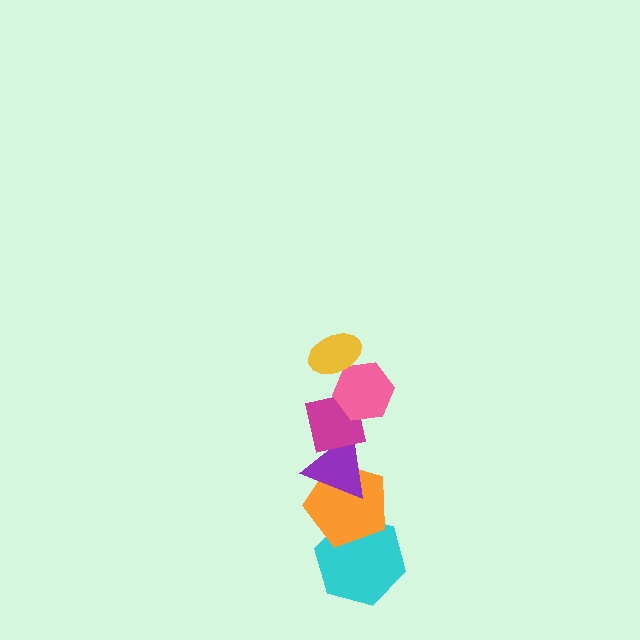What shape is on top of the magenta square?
The pink hexagon is on top of the magenta square.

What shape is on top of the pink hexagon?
The yellow ellipse is on top of the pink hexagon.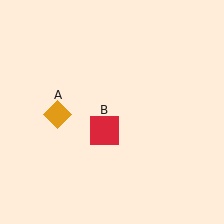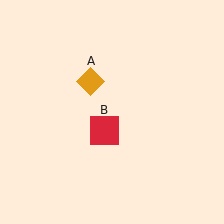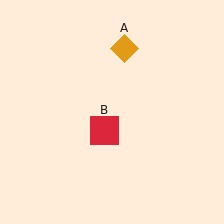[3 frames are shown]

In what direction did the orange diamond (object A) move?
The orange diamond (object A) moved up and to the right.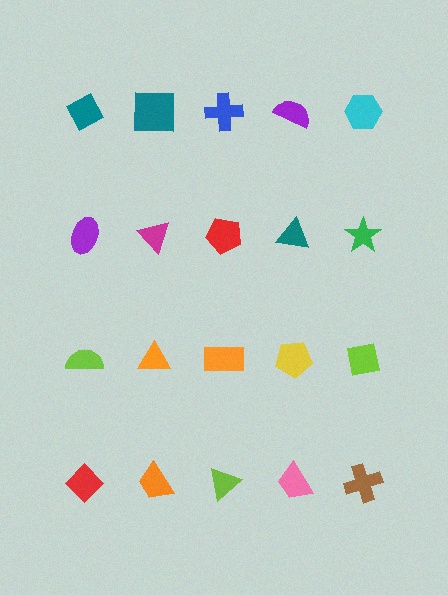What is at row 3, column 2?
An orange triangle.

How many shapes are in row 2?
5 shapes.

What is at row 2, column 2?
A magenta triangle.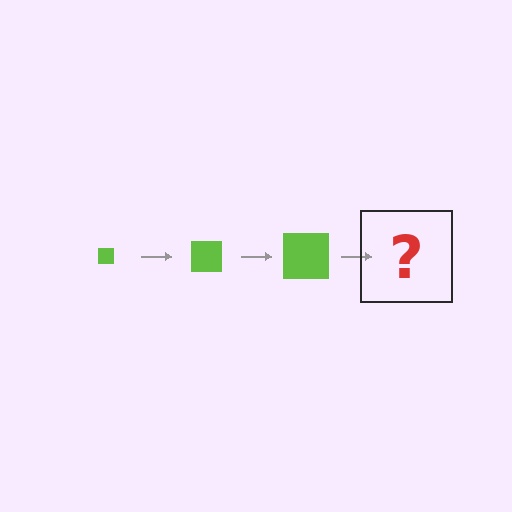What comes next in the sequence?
The next element should be a lime square, larger than the previous one.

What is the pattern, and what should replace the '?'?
The pattern is that the square gets progressively larger each step. The '?' should be a lime square, larger than the previous one.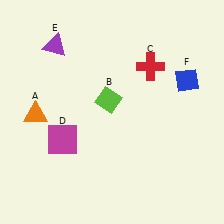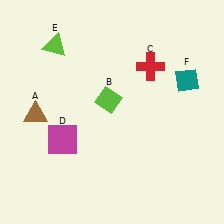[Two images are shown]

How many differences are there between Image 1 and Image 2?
There are 3 differences between the two images.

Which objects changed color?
A changed from orange to brown. E changed from purple to lime. F changed from blue to teal.